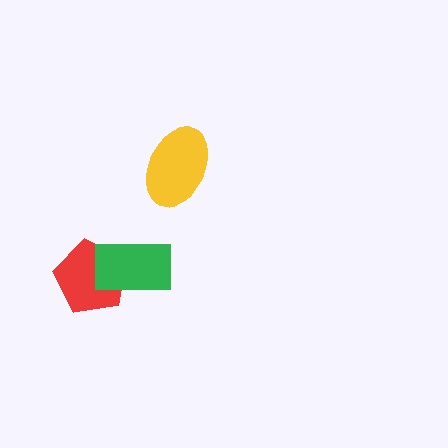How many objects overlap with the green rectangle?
1 object overlaps with the green rectangle.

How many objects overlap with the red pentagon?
1 object overlaps with the red pentagon.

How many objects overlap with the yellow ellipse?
0 objects overlap with the yellow ellipse.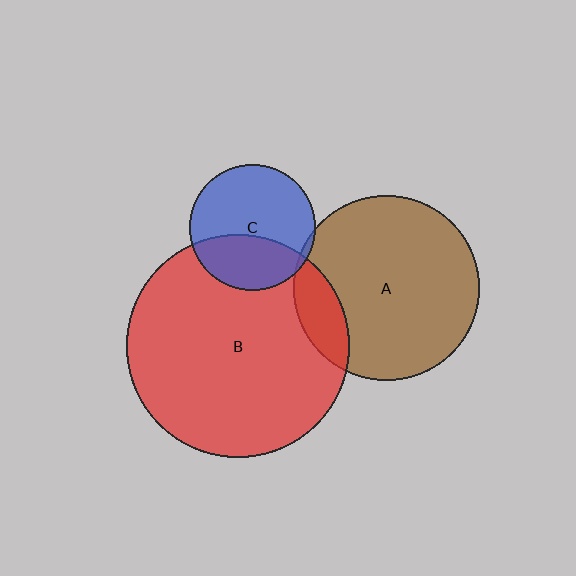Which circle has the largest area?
Circle B (red).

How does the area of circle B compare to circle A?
Approximately 1.4 times.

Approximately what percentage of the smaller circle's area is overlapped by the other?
Approximately 35%.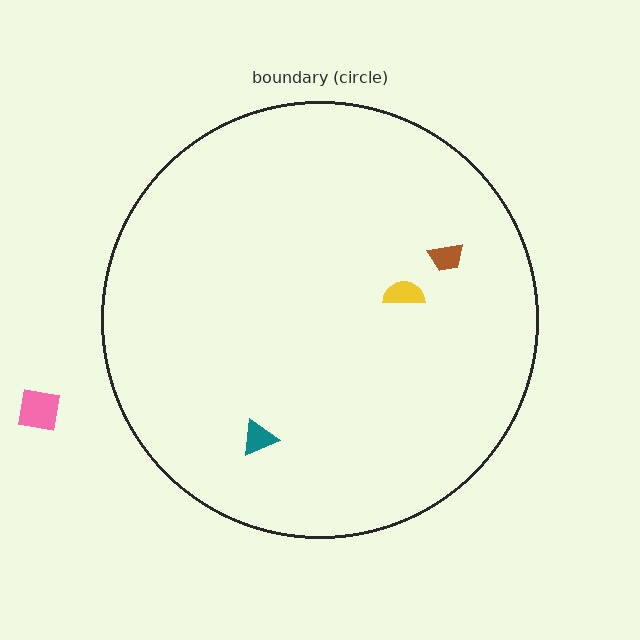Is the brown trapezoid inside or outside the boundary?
Inside.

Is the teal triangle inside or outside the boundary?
Inside.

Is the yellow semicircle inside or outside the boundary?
Inside.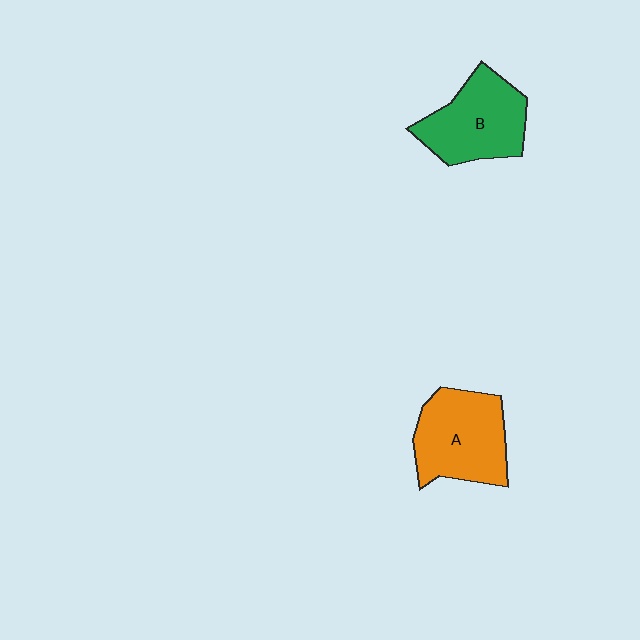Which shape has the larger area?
Shape A (orange).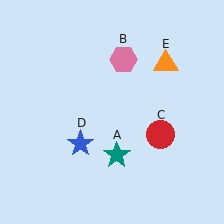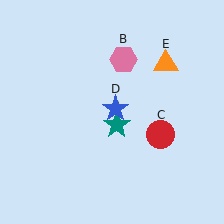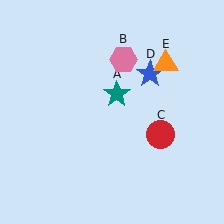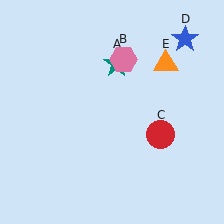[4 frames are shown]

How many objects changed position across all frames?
2 objects changed position: teal star (object A), blue star (object D).